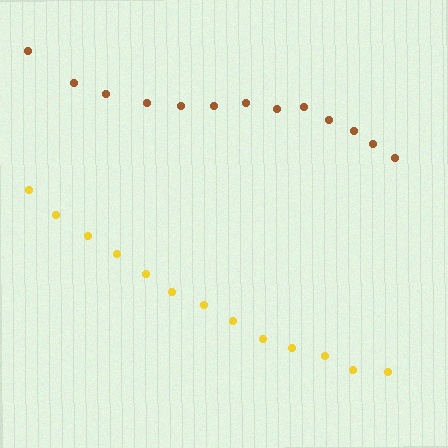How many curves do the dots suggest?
There are 2 distinct paths.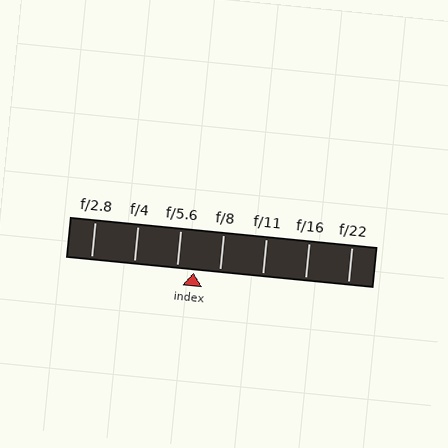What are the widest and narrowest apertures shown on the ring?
The widest aperture shown is f/2.8 and the narrowest is f/22.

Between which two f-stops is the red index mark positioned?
The index mark is between f/5.6 and f/8.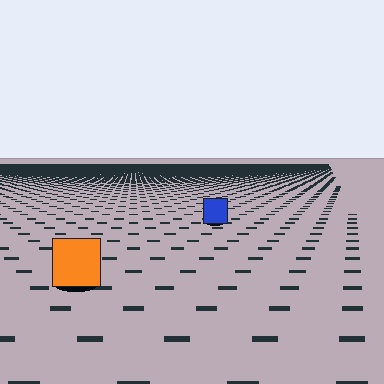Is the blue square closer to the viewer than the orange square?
No. The orange square is closer — you can tell from the texture gradient: the ground texture is coarser near it.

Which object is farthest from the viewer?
The blue square is farthest from the viewer. It appears smaller and the ground texture around it is denser.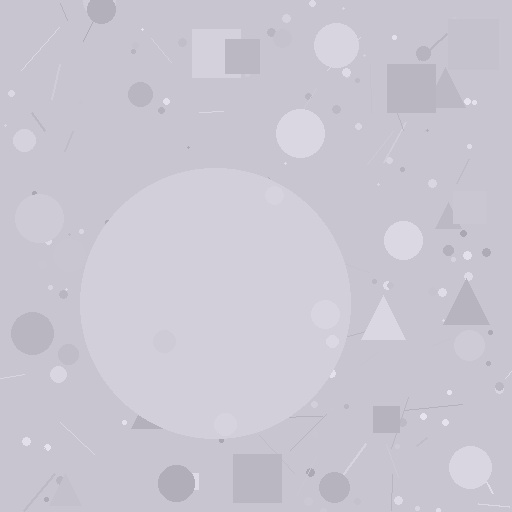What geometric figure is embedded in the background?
A circle is embedded in the background.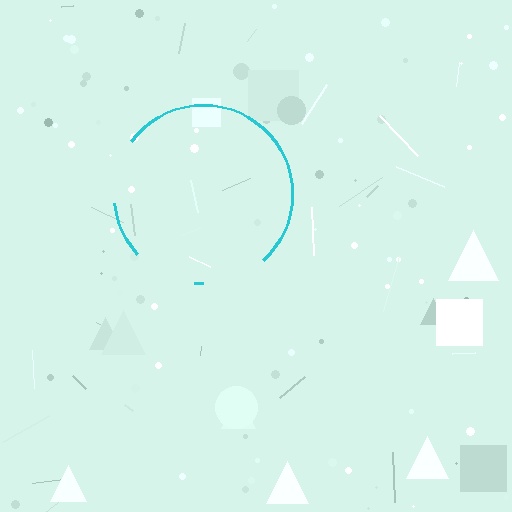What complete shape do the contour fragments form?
The contour fragments form a circle.